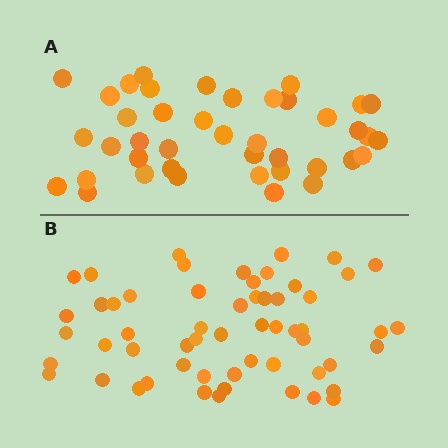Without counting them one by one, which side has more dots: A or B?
Region B (the bottom region) has more dots.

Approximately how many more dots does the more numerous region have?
Region B has approximately 15 more dots than region A.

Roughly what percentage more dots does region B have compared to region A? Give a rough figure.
About 40% more.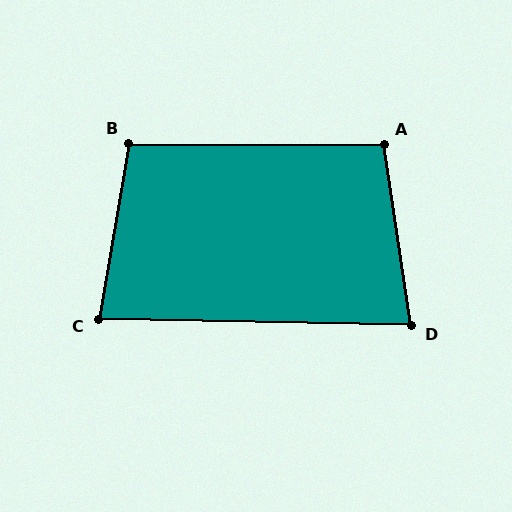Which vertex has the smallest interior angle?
D, at approximately 80 degrees.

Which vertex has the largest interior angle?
B, at approximately 100 degrees.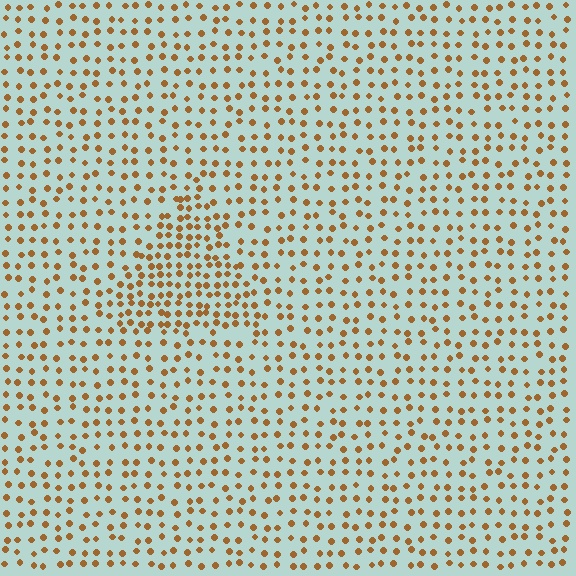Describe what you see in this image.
The image contains small brown elements arranged at two different densities. A triangle-shaped region is visible where the elements are more densely packed than the surrounding area.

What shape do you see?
I see a triangle.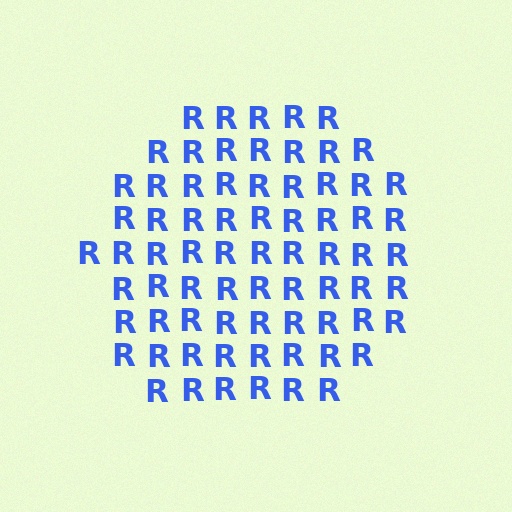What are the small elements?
The small elements are letter R's.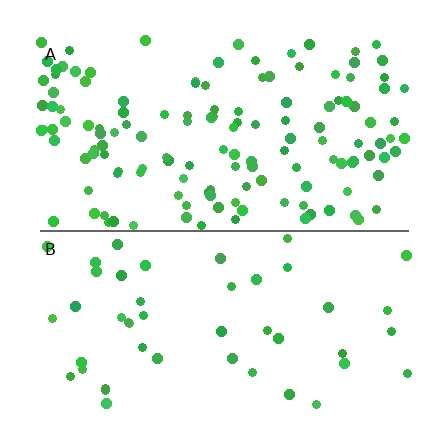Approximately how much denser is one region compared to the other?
Approximately 3.1× — region A over region B.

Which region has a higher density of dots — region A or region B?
A (the top).